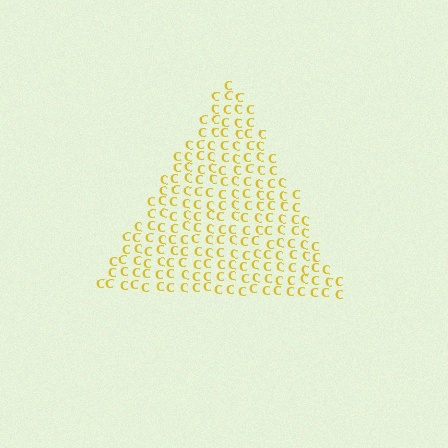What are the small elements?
The small elements are letter C's.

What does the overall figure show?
The overall figure shows a triangle.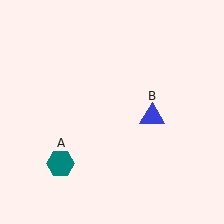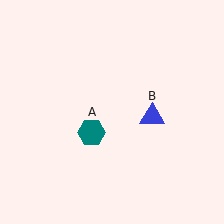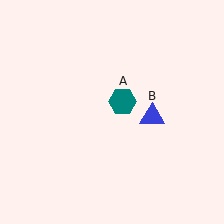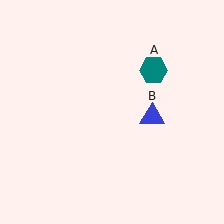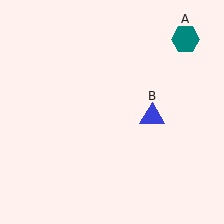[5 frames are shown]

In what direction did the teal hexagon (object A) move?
The teal hexagon (object A) moved up and to the right.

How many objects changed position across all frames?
1 object changed position: teal hexagon (object A).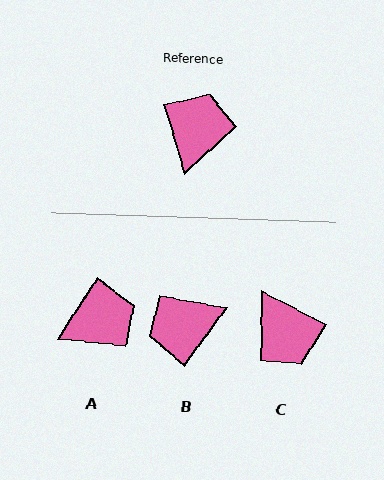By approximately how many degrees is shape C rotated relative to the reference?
Approximately 135 degrees clockwise.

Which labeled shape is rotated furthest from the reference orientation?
C, about 135 degrees away.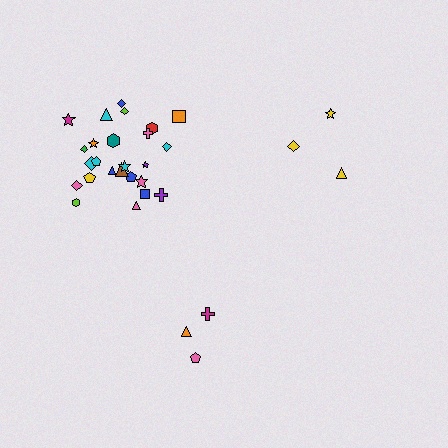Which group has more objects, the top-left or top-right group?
The top-left group.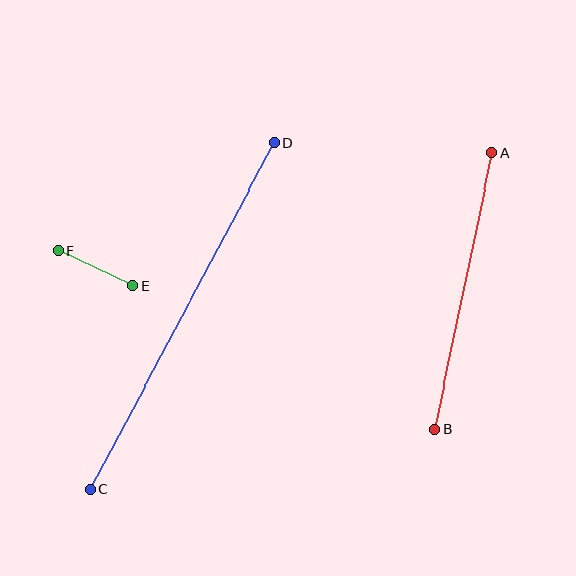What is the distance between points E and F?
The distance is approximately 82 pixels.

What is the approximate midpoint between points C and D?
The midpoint is at approximately (183, 316) pixels.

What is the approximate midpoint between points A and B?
The midpoint is at approximately (463, 291) pixels.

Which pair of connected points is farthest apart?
Points C and D are farthest apart.